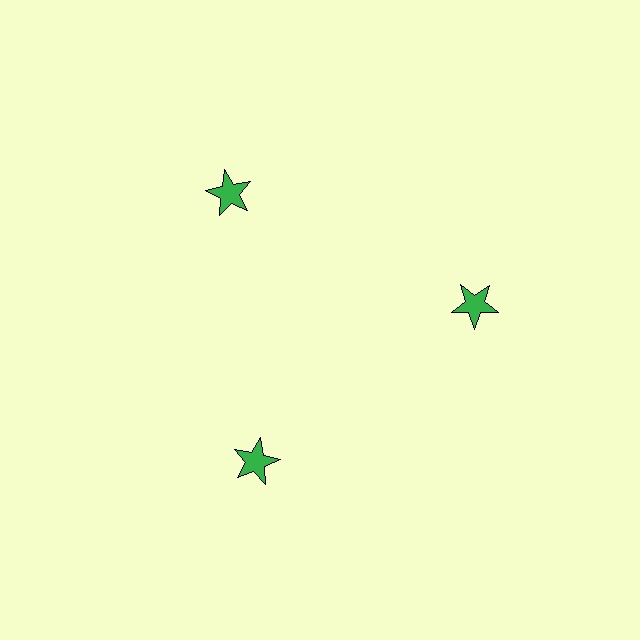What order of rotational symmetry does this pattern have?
This pattern has 3-fold rotational symmetry.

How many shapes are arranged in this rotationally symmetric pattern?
There are 3 shapes, arranged in 3 groups of 1.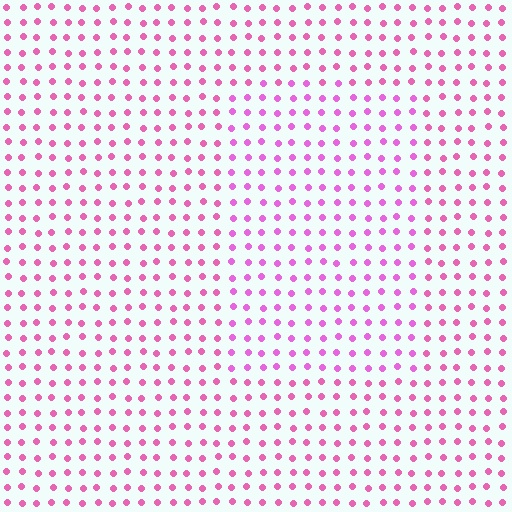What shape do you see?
I see a rectangle.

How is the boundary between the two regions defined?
The boundary is defined purely by a slight shift in hue (about 20 degrees). Spacing, size, and orientation are identical on both sides.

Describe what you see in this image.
The image is filled with small pink elements in a uniform arrangement. A rectangle-shaped region is visible where the elements are tinted to a slightly different hue, forming a subtle color boundary.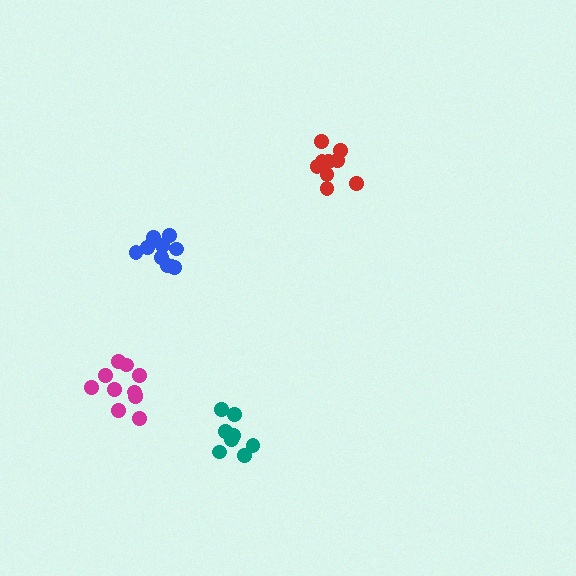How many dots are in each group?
Group 1: 10 dots, Group 2: 11 dots, Group 3: 8 dots, Group 4: 9 dots (38 total).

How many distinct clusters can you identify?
There are 4 distinct clusters.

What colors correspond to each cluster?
The clusters are colored: blue, magenta, teal, red.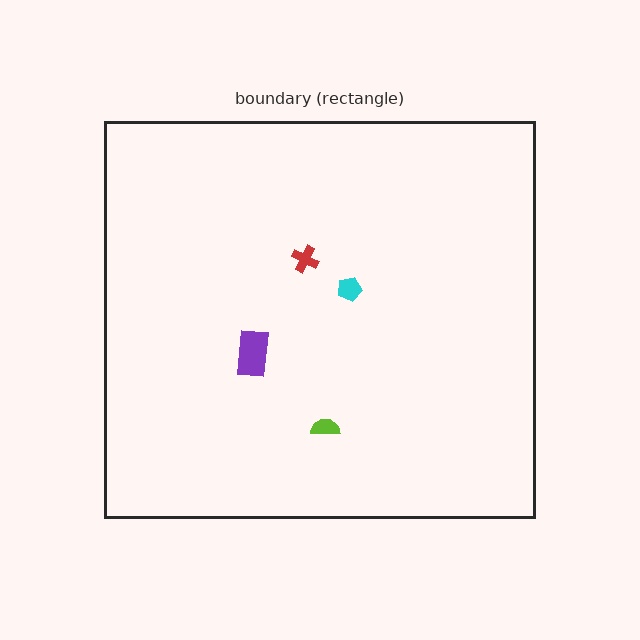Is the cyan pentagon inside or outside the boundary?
Inside.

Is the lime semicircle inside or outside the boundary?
Inside.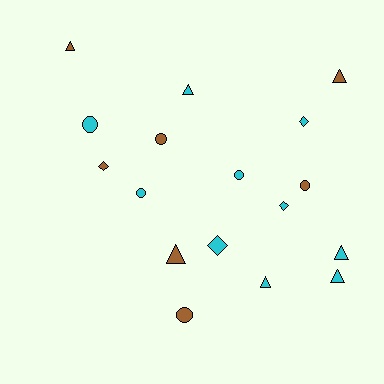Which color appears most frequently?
Cyan, with 10 objects.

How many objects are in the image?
There are 17 objects.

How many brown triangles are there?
There are 3 brown triangles.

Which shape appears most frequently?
Triangle, with 7 objects.